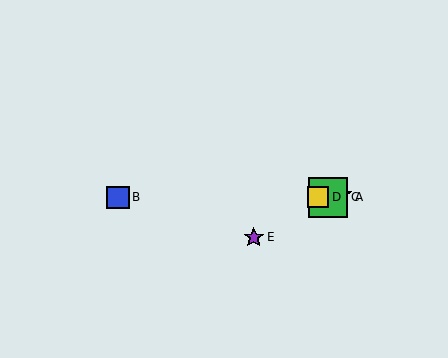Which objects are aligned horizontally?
Objects A, B, C, D are aligned horizontally.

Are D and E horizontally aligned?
No, D is at y≈197 and E is at y≈237.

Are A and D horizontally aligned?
Yes, both are at y≈197.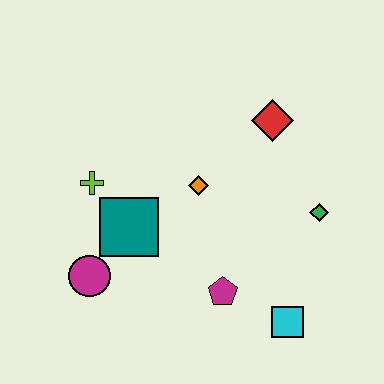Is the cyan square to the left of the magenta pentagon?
No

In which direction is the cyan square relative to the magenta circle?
The cyan square is to the right of the magenta circle.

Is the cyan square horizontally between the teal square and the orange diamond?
No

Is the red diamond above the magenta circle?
Yes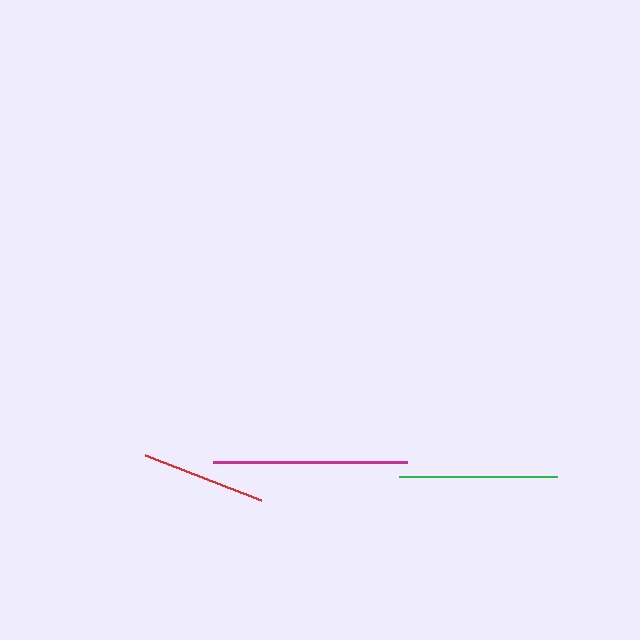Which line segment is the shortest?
The red line is the shortest at approximately 124 pixels.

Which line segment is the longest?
The magenta line is the longest at approximately 194 pixels.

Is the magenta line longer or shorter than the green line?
The magenta line is longer than the green line.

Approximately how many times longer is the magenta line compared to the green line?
The magenta line is approximately 1.2 times the length of the green line.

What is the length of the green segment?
The green segment is approximately 158 pixels long.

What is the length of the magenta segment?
The magenta segment is approximately 194 pixels long.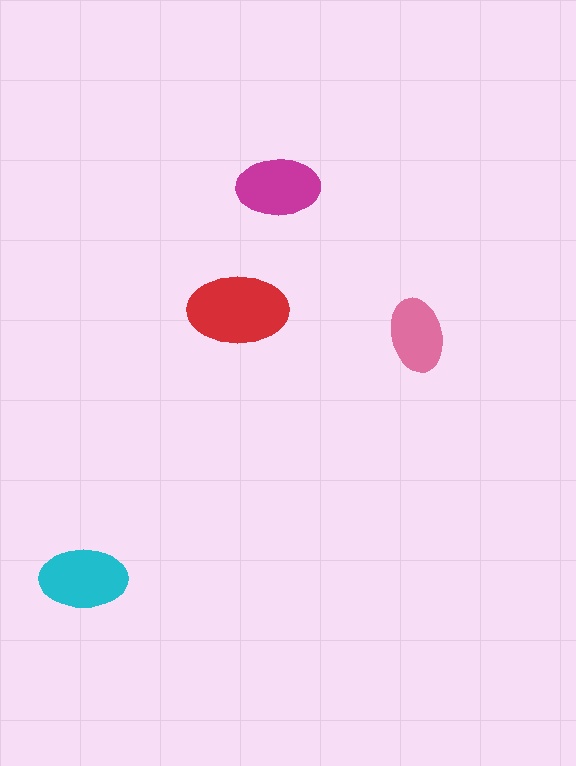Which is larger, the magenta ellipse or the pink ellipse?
The magenta one.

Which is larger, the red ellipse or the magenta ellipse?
The red one.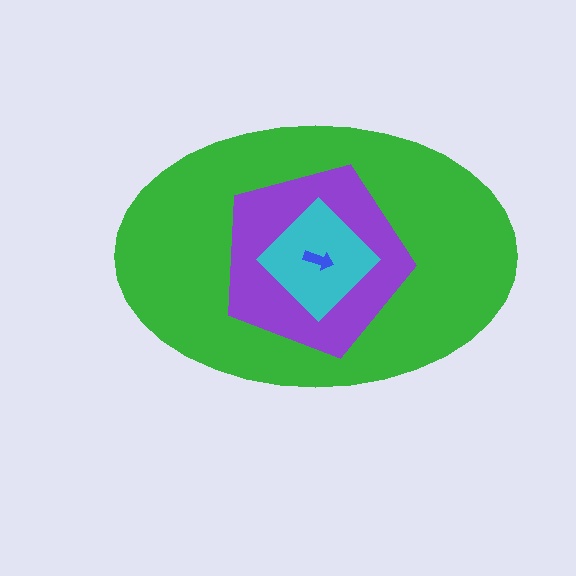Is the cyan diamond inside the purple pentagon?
Yes.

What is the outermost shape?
The green ellipse.